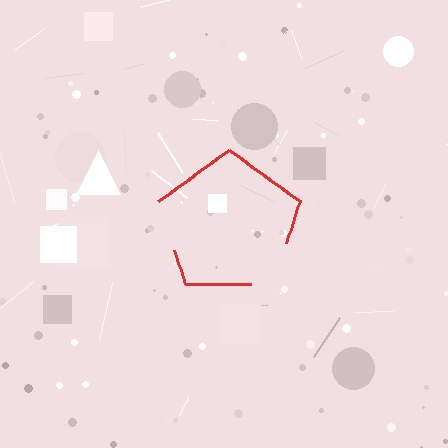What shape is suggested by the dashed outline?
The dashed outline suggests a pentagon.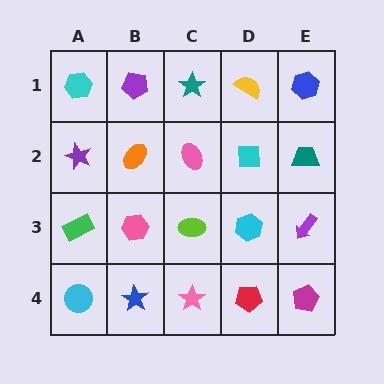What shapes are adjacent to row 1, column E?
A teal trapezoid (row 2, column E), a yellow semicircle (row 1, column D).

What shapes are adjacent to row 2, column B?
A purple pentagon (row 1, column B), a pink hexagon (row 3, column B), a purple star (row 2, column A), a pink ellipse (row 2, column C).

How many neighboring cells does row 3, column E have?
3.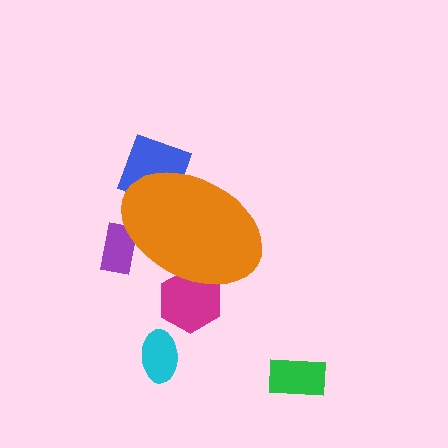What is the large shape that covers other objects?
An orange ellipse.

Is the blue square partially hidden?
Yes, the blue square is partially hidden behind the orange ellipse.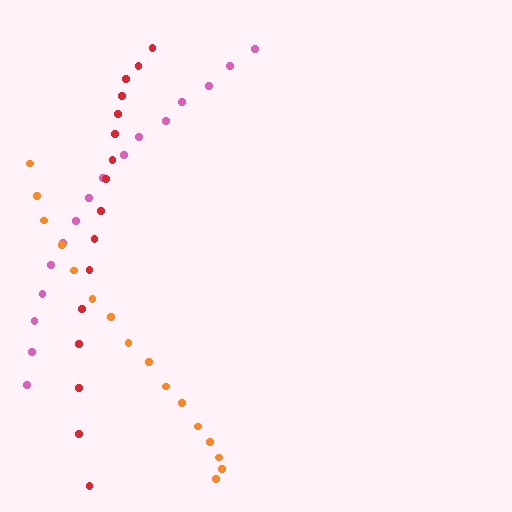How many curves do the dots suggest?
There are 3 distinct paths.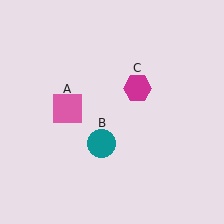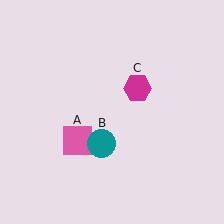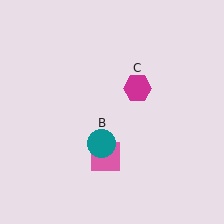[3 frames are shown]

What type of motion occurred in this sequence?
The pink square (object A) rotated counterclockwise around the center of the scene.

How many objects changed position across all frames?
1 object changed position: pink square (object A).